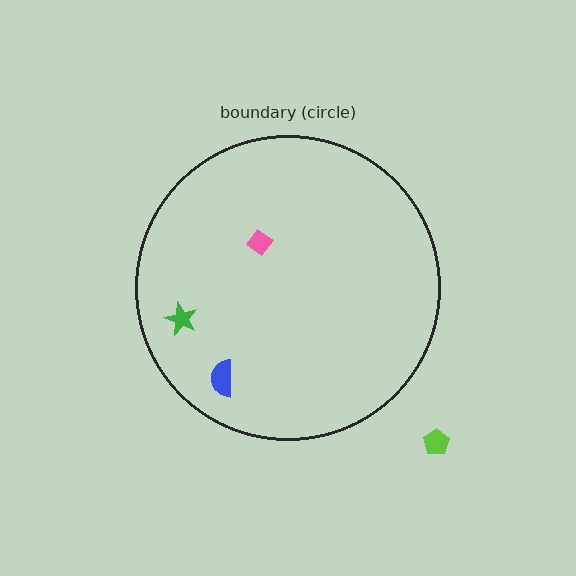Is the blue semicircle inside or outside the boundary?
Inside.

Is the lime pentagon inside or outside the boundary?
Outside.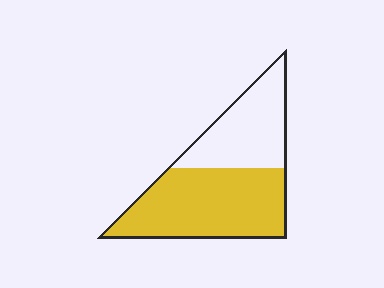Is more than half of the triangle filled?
Yes.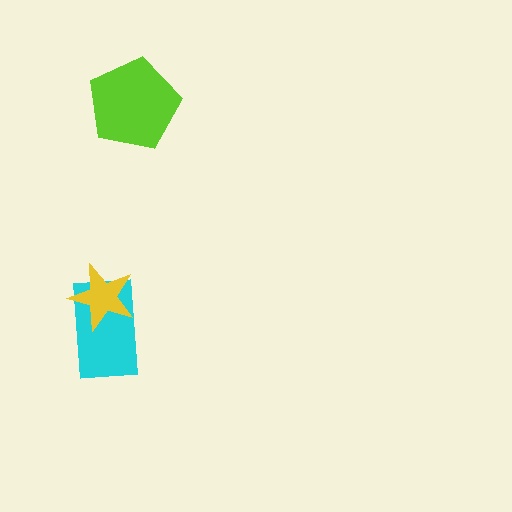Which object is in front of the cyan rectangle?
The yellow star is in front of the cyan rectangle.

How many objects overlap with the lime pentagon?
0 objects overlap with the lime pentagon.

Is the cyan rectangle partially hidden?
Yes, it is partially covered by another shape.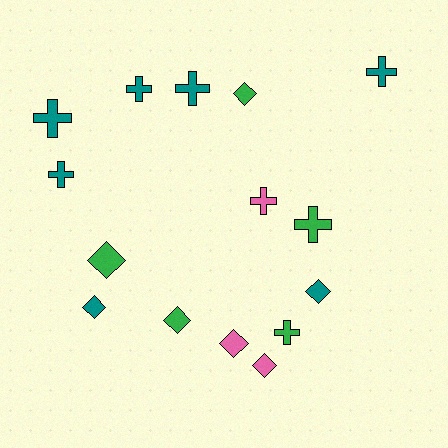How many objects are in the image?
There are 15 objects.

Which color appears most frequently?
Teal, with 7 objects.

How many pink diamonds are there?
There are 2 pink diamonds.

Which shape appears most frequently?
Cross, with 8 objects.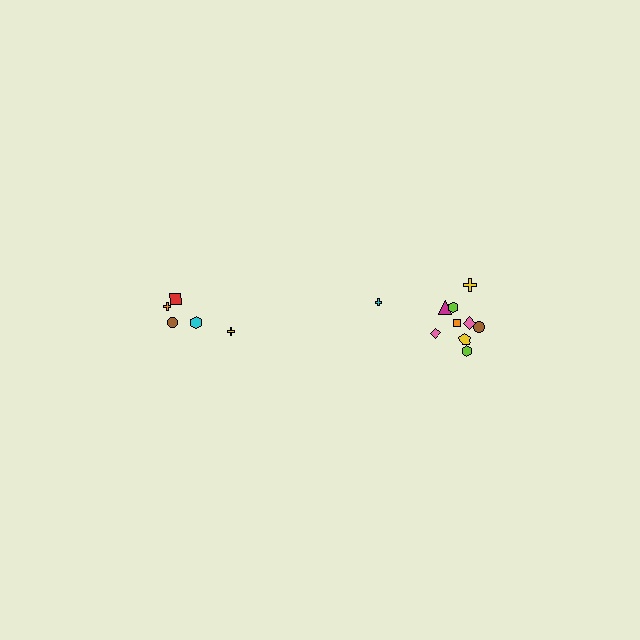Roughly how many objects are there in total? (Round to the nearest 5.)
Roughly 15 objects in total.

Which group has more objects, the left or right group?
The right group.